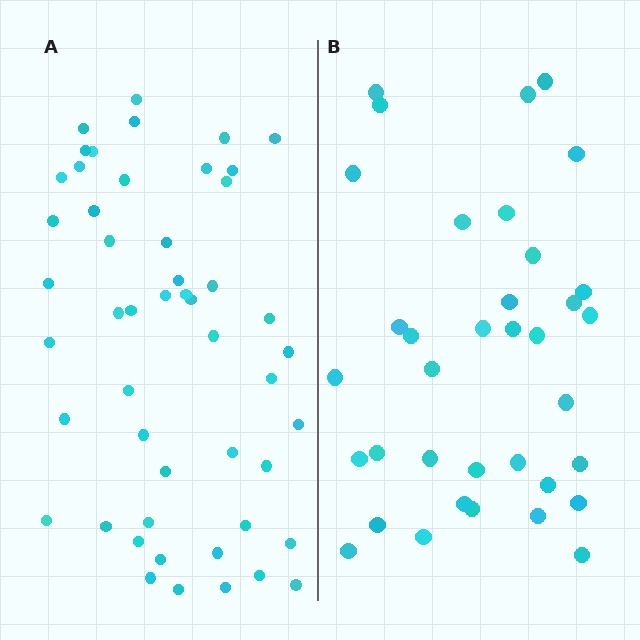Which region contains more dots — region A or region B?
Region A (the left region) has more dots.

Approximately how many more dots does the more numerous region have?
Region A has approximately 15 more dots than region B.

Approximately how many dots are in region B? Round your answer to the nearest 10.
About 40 dots. (The exact count is 36, which rounds to 40.)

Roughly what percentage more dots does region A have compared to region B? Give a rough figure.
About 40% more.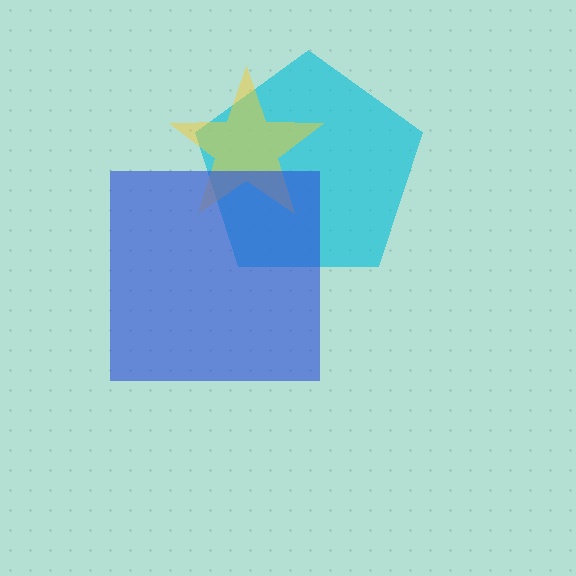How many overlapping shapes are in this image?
There are 3 overlapping shapes in the image.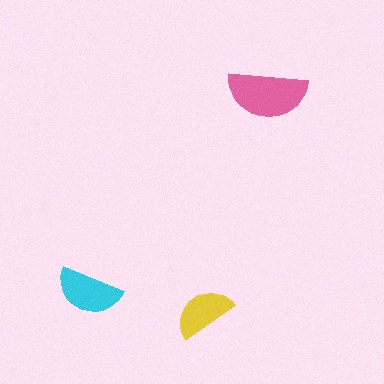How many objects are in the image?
There are 3 objects in the image.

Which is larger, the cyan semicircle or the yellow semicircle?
The cyan one.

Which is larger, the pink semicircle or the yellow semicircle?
The pink one.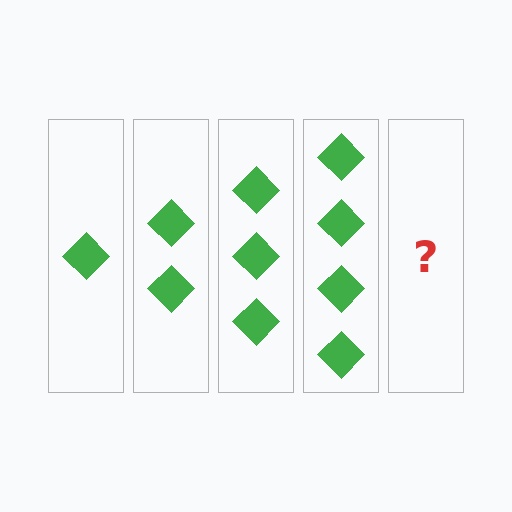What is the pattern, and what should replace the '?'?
The pattern is that each step adds one more diamond. The '?' should be 5 diamonds.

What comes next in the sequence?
The next element should be 5 diamonds.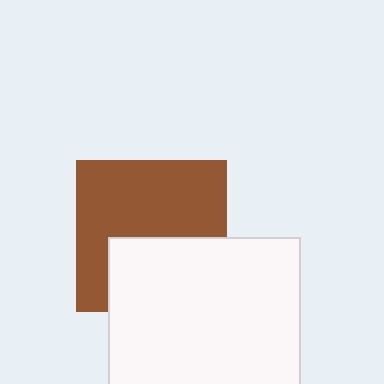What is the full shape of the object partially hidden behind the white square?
The partially hidden object is a brown square.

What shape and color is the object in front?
The object in front is a white square.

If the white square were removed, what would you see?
You would see the complete brown square.